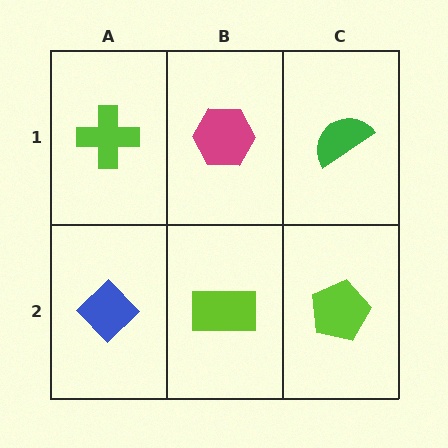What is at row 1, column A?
A lime cross.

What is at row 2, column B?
A lime rectangle.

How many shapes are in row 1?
3 shapes.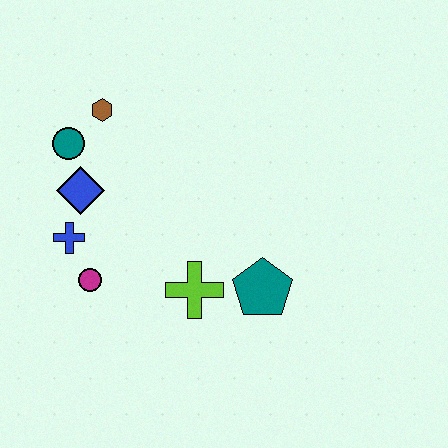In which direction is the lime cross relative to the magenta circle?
The lime cross is to the right of the magenta circle.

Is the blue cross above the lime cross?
Yes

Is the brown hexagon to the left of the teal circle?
No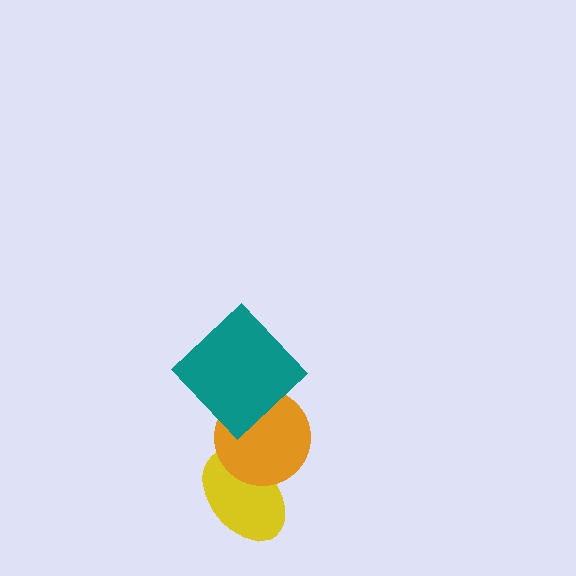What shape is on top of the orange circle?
The teal diamond is on top of the orange circle.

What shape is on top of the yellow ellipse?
The orange circle is on top of the yellow ellipse.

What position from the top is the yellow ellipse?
The yellow ellipse is 3rd from the top.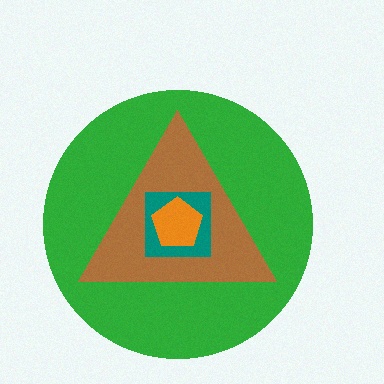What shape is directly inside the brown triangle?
The teal square.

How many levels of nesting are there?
4.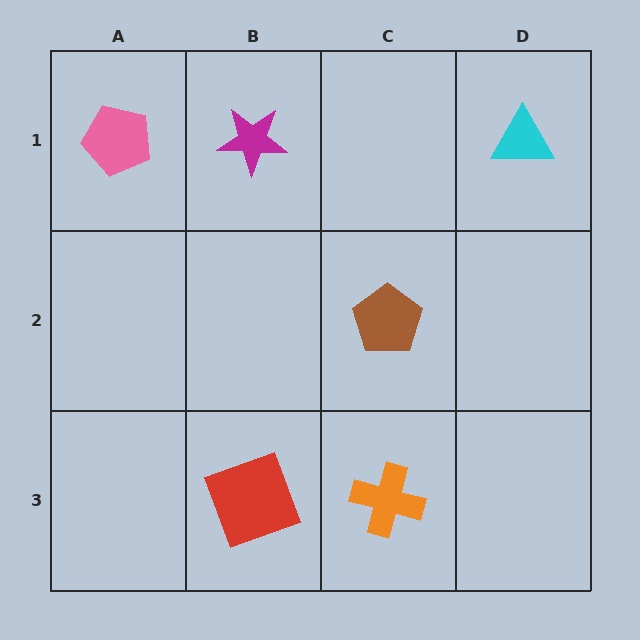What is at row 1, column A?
A pink pentagon.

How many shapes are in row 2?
1 shape.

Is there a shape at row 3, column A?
No, that cell is empty.